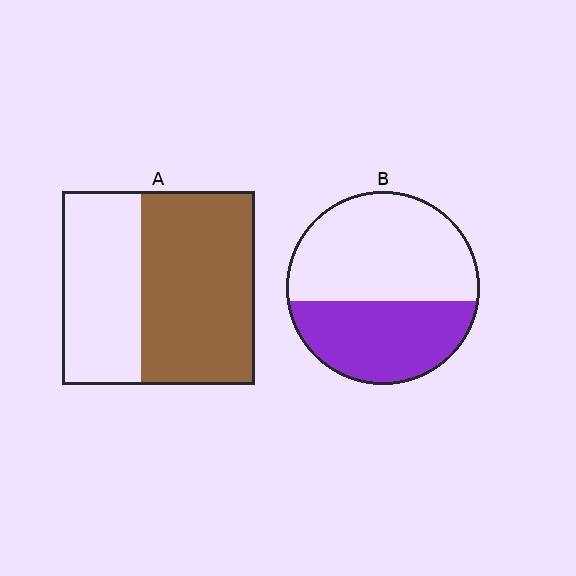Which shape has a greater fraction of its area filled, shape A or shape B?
Shape A.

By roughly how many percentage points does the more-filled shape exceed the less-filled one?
By roughly 20 percentage points (A over B).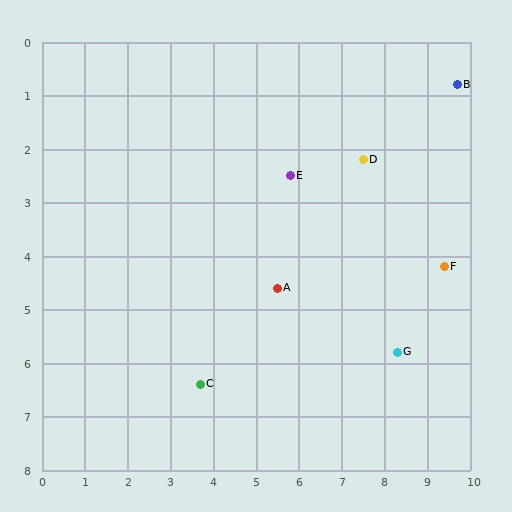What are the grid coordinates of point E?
Point E is at approximately (5.8, 2.5).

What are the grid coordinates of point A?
Point A is at approximately (5.5, 4.6).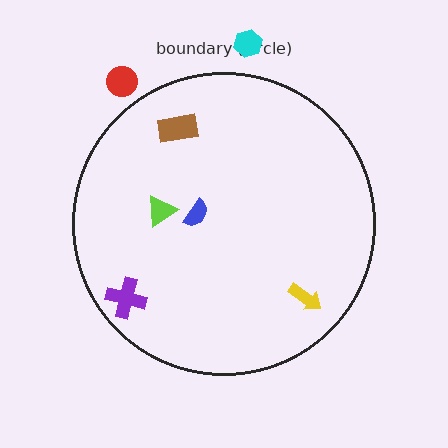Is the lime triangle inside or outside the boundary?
Inside.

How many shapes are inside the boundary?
5 inside, 2 outside.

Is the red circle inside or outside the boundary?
Outside.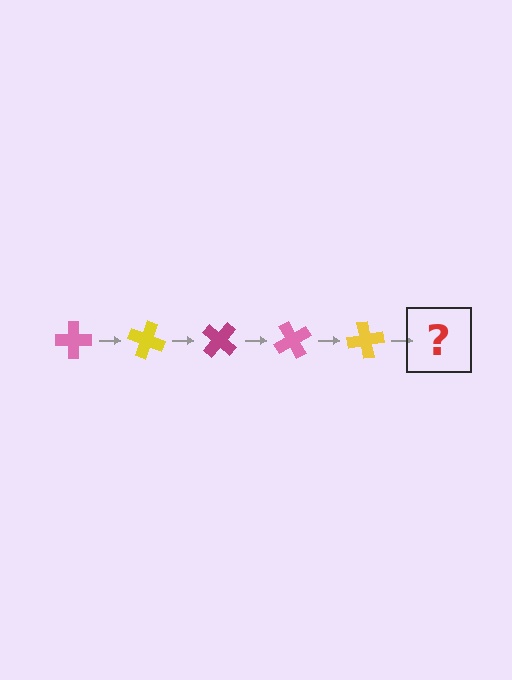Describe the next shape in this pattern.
It should be a magenta cross, rotated 100 degrees from the start.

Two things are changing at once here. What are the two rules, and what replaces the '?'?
The two rules are that it rotates 20 degrees each step and the color cycles through pink, yellow, and magenta. The '?' should be a magenta cross, rotated 100 degrees from the start.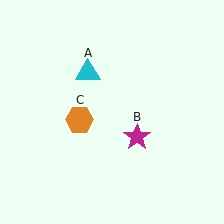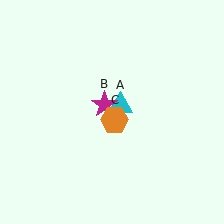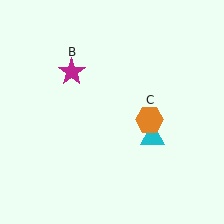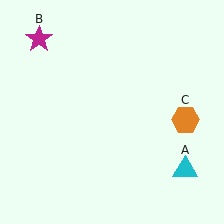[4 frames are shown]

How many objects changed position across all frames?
3 objects changed position: cyan triangle (object A), magenta star (object B), orange hexagon (object C).